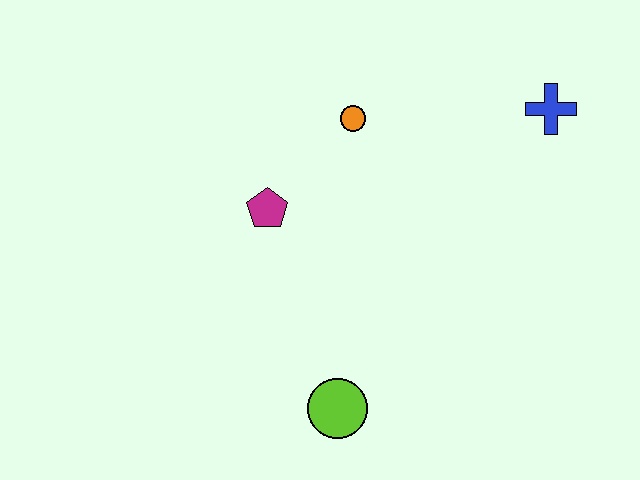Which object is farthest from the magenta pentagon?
The blue cross is farthest from the magenta pentagon.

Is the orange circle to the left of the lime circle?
No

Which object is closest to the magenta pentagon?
The orange circle is closest to the magenta pentagon.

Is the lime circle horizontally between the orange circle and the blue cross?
No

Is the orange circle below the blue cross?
Yes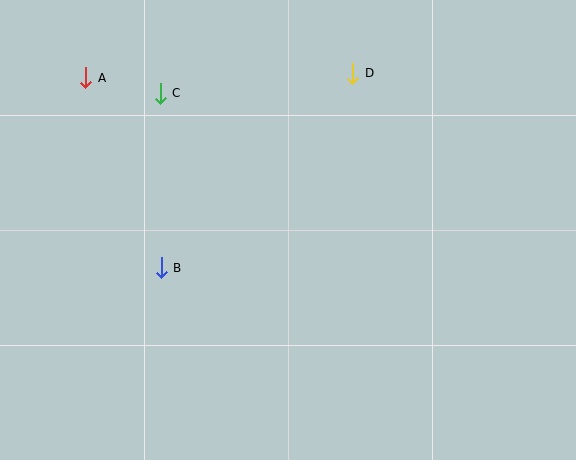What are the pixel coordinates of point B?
Point B is at (161, 268).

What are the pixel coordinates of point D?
Point D is at (353, 73).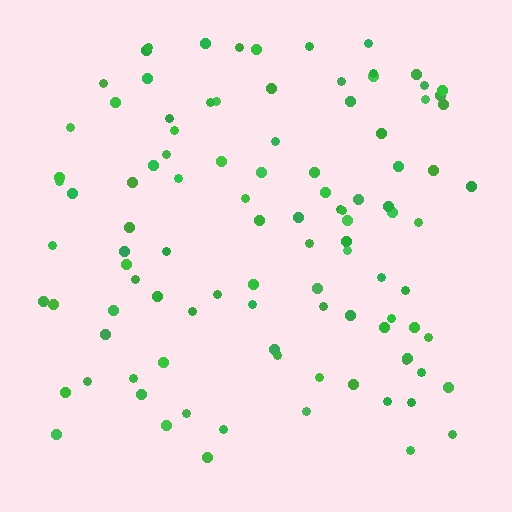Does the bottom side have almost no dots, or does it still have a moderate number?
Still a moderate number, just noticeably fewer than the top.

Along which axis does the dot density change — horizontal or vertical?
Vertical.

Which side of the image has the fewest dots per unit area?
The bottom.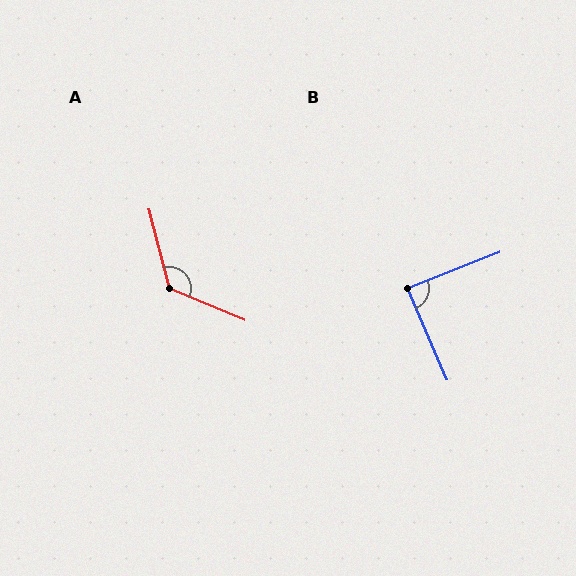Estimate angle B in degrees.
Approximately 88 degrees.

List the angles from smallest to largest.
B (88°), A (127°).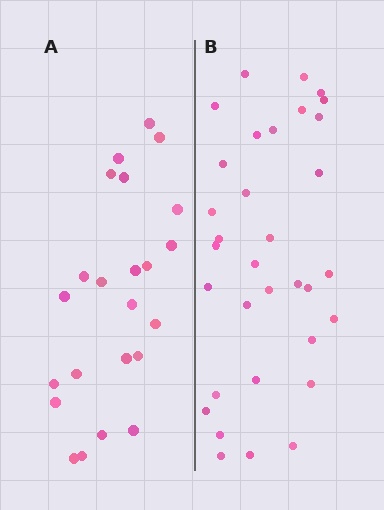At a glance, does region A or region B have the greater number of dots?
Region B (the right region) has more dots.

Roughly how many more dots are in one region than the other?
Region B has roughly 10 or so more dots than region A.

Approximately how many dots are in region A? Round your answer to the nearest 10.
About 20 dots. (The exact count is 23, which rounds to 20.)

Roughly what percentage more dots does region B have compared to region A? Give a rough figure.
About 45% more.